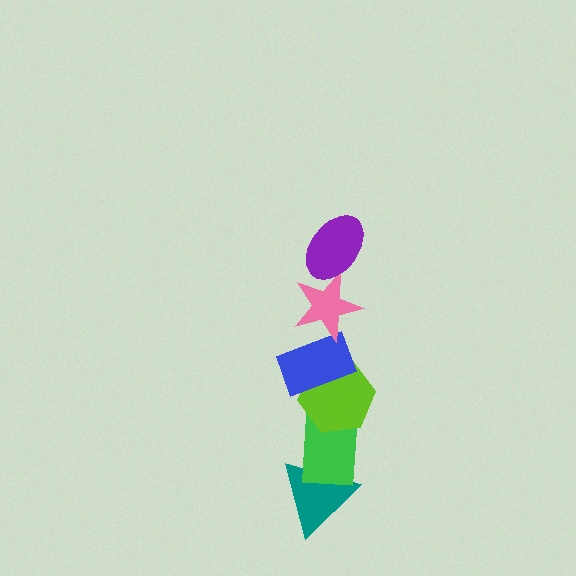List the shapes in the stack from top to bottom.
From top to bottom: the purple ellipse, the pink star, the blue rectangle, the lime hexagon, the green rectangle, the teal triangle.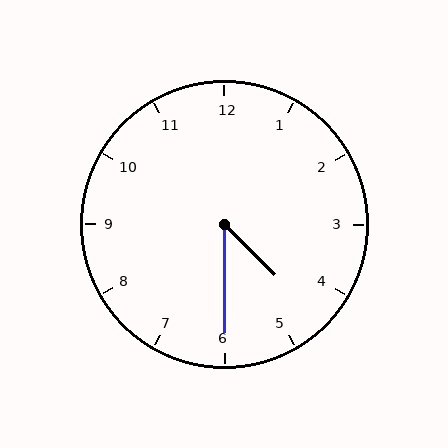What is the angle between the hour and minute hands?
Approximately 45 degrees.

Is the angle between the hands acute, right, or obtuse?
It is acute.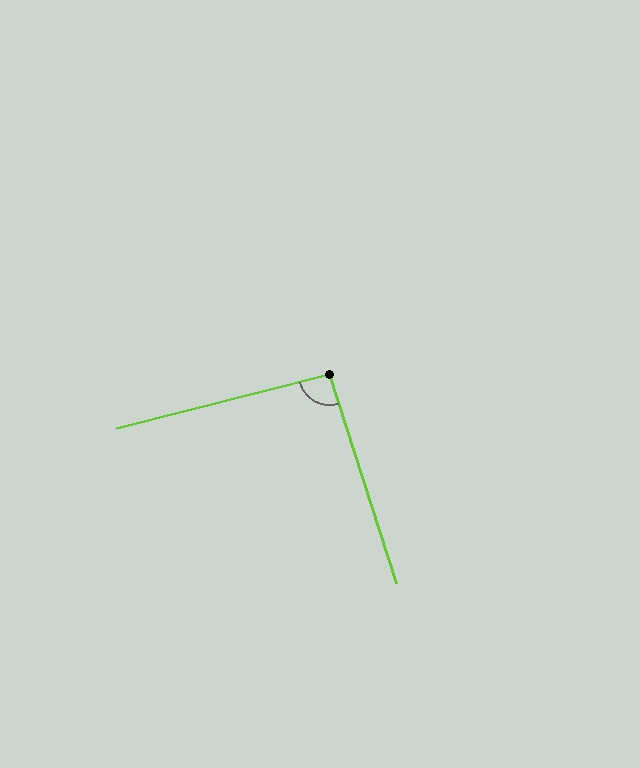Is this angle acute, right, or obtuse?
It is approximately a right angle.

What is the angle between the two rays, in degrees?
Approximately 94 degrees.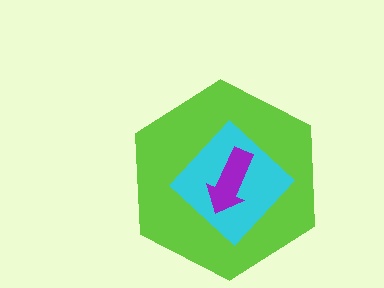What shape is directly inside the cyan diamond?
The purple arrow.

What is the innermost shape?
The purple arrow.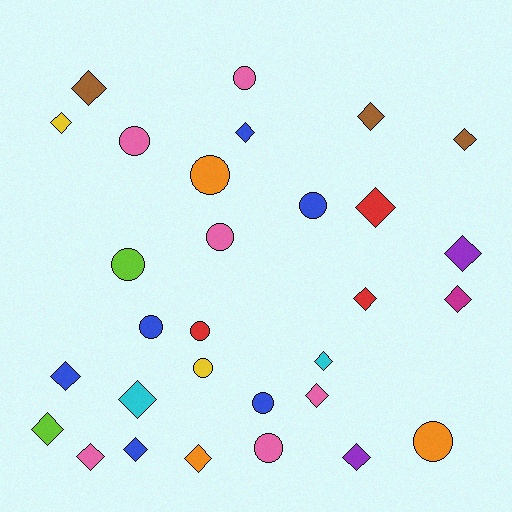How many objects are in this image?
There are 30 objects.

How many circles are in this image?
There are 12 circles.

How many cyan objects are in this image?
There are 2 cyan objects.